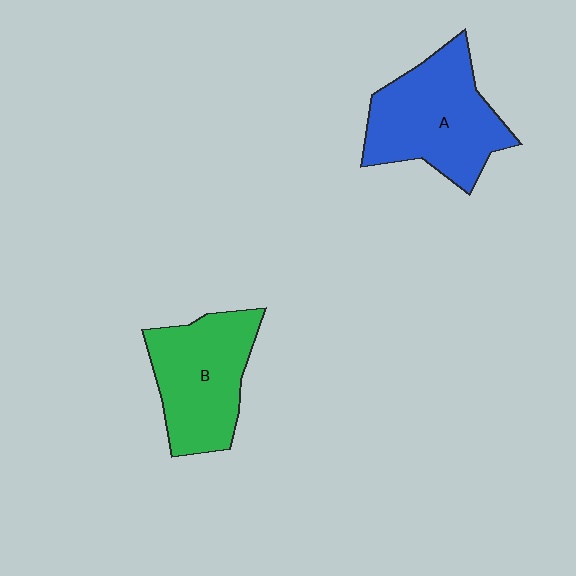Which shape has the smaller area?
Shape B (green).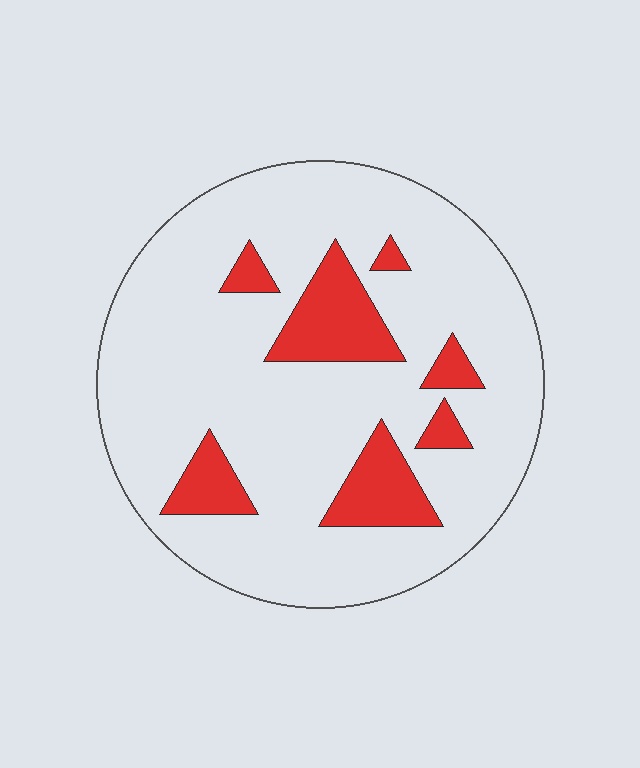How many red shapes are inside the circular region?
7.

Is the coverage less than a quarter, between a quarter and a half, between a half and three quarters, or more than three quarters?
Less than a quarter.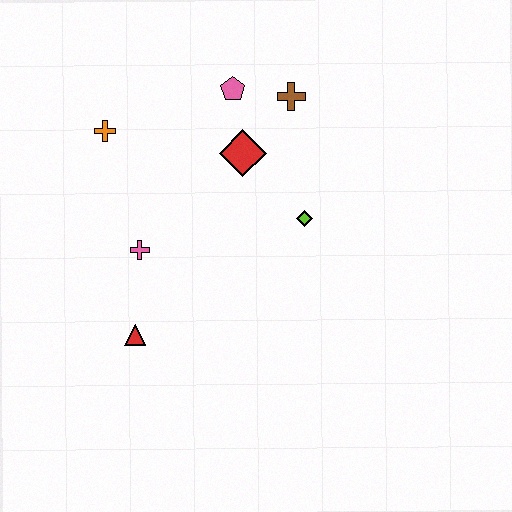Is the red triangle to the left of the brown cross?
Yes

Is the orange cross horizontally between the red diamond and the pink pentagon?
No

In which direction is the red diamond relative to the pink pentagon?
The red diamond is below the pink pentagon.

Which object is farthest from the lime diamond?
The orange cross is farthest from the lime diamond.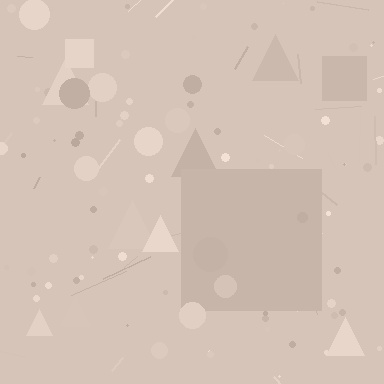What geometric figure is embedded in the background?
A square is embedded in the background.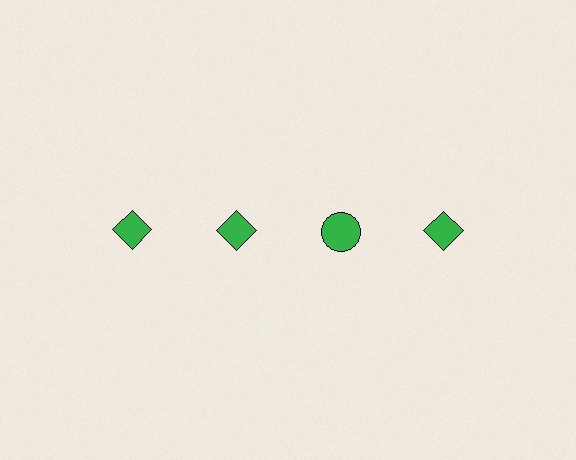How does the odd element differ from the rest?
It has a different shape: circle instead of diamond.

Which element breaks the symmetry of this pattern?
The green circle in the top row, center column breaks the symmetry. All other shapes are green diamonds.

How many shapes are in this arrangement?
There are 4 shapes arranged in a grid pattern.